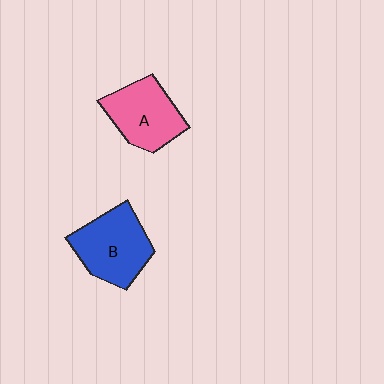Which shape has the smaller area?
Shape A (pink).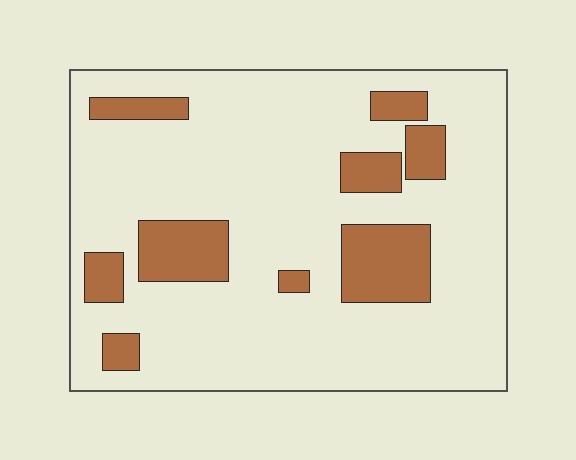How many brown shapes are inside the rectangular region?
9.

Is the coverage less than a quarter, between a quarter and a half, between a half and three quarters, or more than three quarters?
Less than a quarter.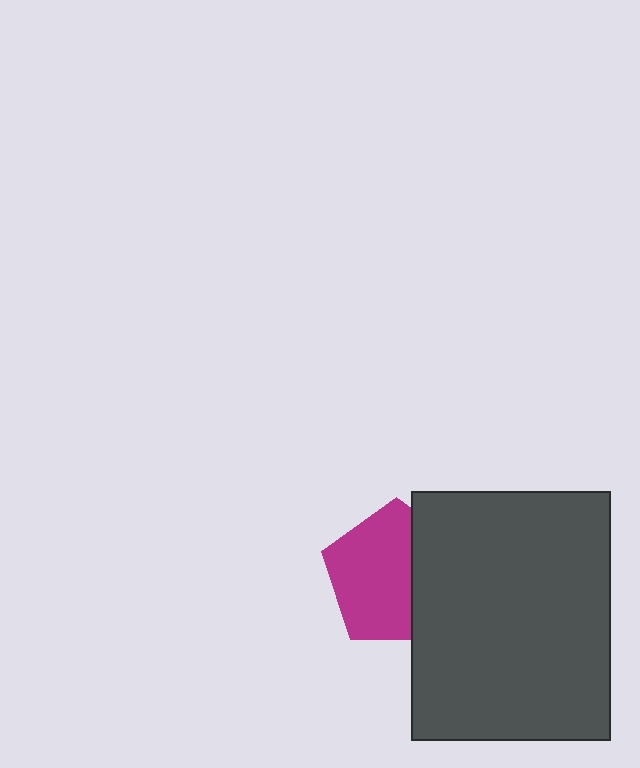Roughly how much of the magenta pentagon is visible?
About half of it is visible (roughly 64%).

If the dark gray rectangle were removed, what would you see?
You would see the complete magenta pentagon.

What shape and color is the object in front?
The object in front is a dark gray rectangle.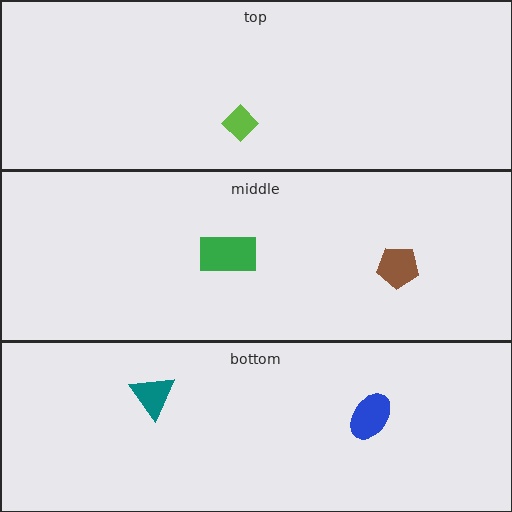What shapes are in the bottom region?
The blue ellipse, the teal triangle.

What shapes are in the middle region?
The green rectangle, the brown pentagon.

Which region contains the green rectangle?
The middle region.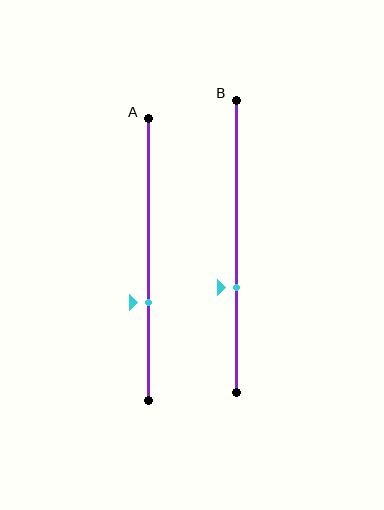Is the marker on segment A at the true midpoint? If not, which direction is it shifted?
No, the marker on segment A is shifted downward by about 15% of the segment length.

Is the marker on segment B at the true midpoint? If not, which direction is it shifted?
No, the marker on segment B is shifted downward by about 14% of the segment length.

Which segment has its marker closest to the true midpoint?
Segment B has its marker closest to the true midpoint.